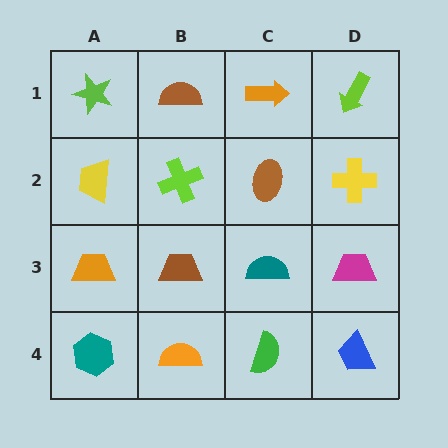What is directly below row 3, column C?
A green semicircle.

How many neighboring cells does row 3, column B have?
4.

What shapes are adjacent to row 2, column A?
A lime star (row 1, column A), an orange trapezoid (row 3, column A), a lime cross (row 2, column B).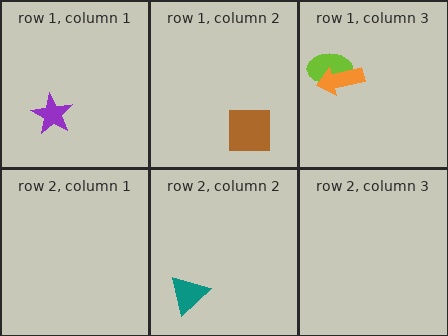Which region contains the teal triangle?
The row 2, column 2 region.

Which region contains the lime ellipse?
The row 1, column 3 region.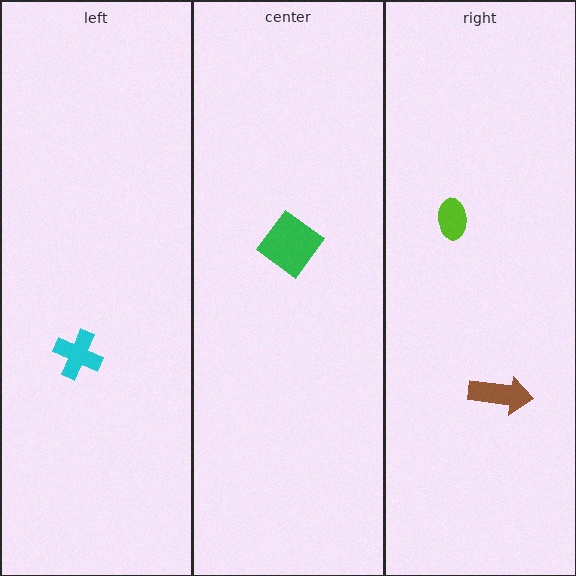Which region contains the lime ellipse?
The right region.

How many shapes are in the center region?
1.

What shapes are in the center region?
The green diamond.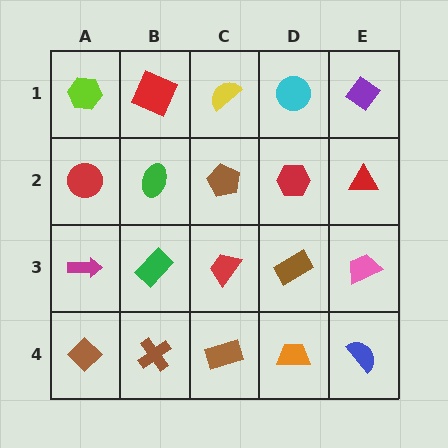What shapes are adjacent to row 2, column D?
A cyan circle (row 1, column D), a brown rectangle (row 3, column D), a brown pentagon (row 2, column C), a red triangle (row 2, column E).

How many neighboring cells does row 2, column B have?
4.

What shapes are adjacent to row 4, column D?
A brown rectangle (row 3, column D), a brown rectangle (row 4, column C), a blue semicircle (row 4, column E).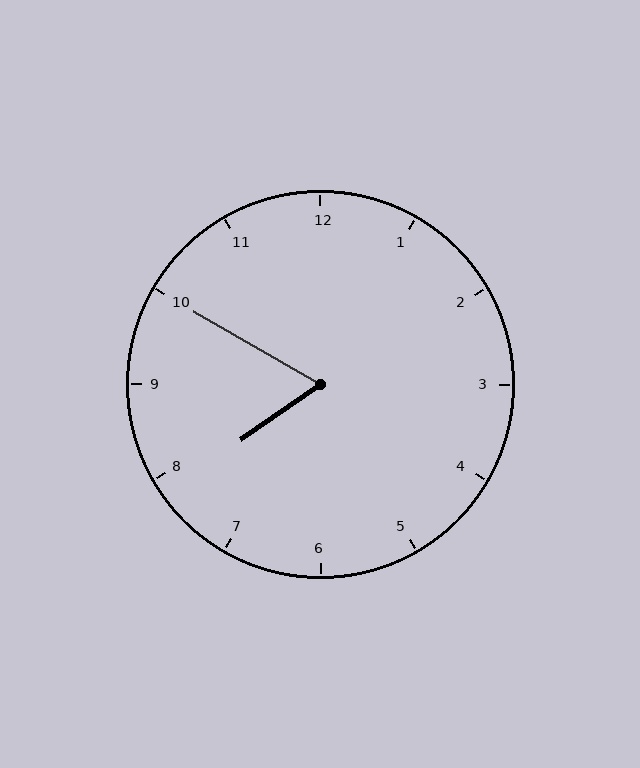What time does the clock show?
7:50.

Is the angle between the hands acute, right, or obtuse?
It is acute.